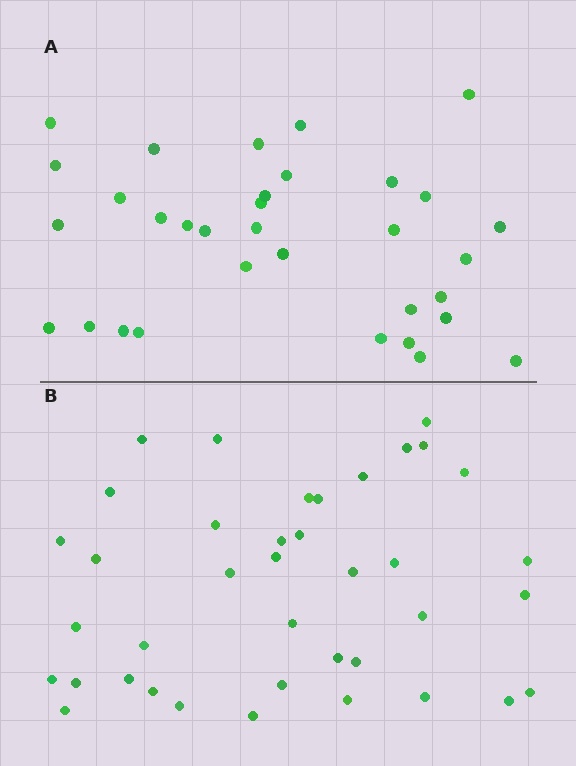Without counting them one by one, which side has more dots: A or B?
Region B (the bottom region) has more dots.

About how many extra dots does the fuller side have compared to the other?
Region B has about 6 more dots than region A.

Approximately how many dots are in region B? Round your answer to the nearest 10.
About 40 dots. (The exact count is 39, which rounds to 40.)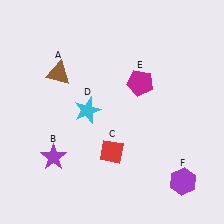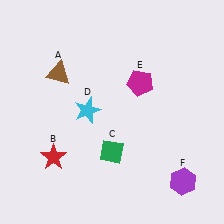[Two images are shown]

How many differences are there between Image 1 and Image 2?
There are 2 differences between the two images.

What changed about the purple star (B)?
In Image 1, B is purple. In Image 2, it changed to red.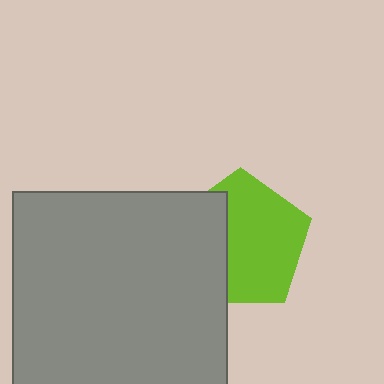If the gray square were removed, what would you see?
You would see the complete lime pentagon.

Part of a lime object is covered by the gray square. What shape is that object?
It is a pentagon.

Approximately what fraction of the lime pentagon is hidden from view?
Roughly 36% of the lime pentagon is hidden behind the gray square.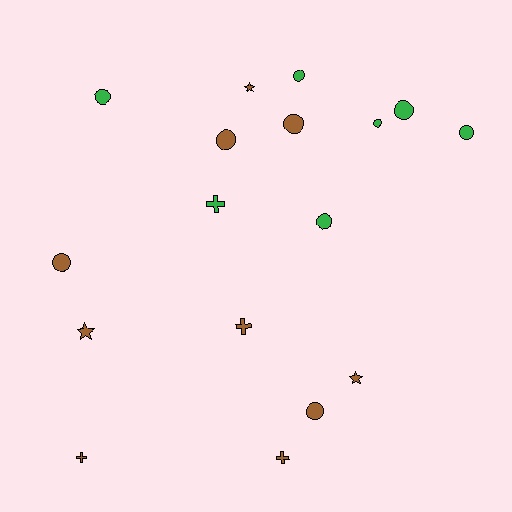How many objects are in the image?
There are 17 objects.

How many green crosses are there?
There is 1 green cross.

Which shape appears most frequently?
Circle, with 10 objects.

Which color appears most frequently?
Brown, with 10 objects.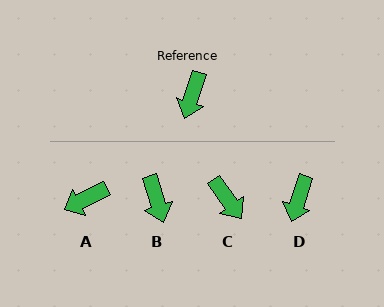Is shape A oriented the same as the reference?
No, it is off by about 45 degrees.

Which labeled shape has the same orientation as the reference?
D.